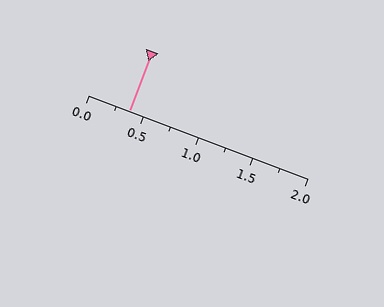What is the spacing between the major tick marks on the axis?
The major ticks are spaced 0.5 apart.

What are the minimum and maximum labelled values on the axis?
The axis runs from 0.0 to 2.0.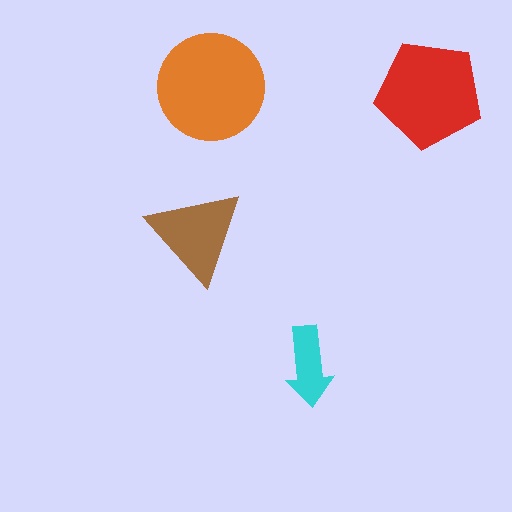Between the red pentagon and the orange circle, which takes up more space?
The orange circle.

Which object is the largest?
The orange circle.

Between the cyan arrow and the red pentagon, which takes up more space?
The red pentagon.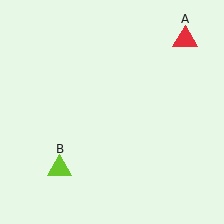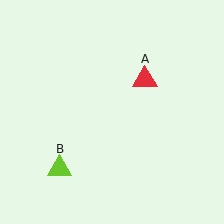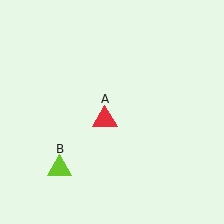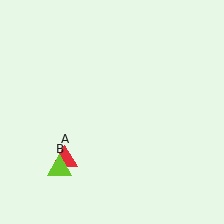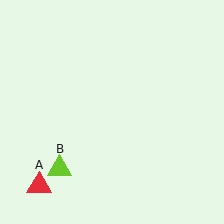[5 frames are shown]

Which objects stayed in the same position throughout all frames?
Lime triangle (object B) remained stationary.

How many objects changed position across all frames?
1 object changed position: red triangle (object A).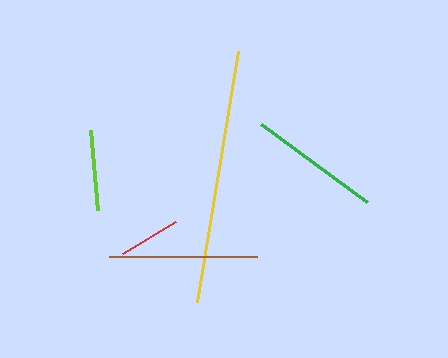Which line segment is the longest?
The yellow line is the longest at approximately 254 pixels.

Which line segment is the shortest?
The red line is the shortest at approximately 62 pixels.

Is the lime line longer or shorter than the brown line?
The brown line is longer than the lime line.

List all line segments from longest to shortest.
From longest to shortest: yellow, brown, green, lime, red.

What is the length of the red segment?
The red segment is approximately 62 pixels long.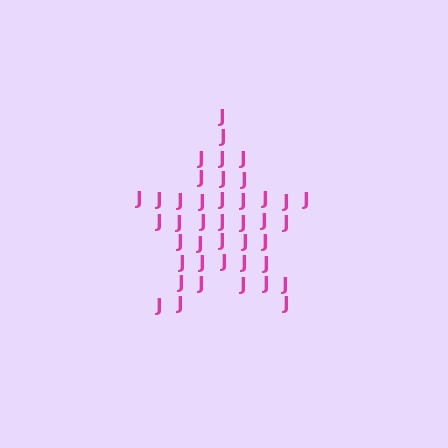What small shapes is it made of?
It is made of small letter J's.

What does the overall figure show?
The overall figure shows a star.